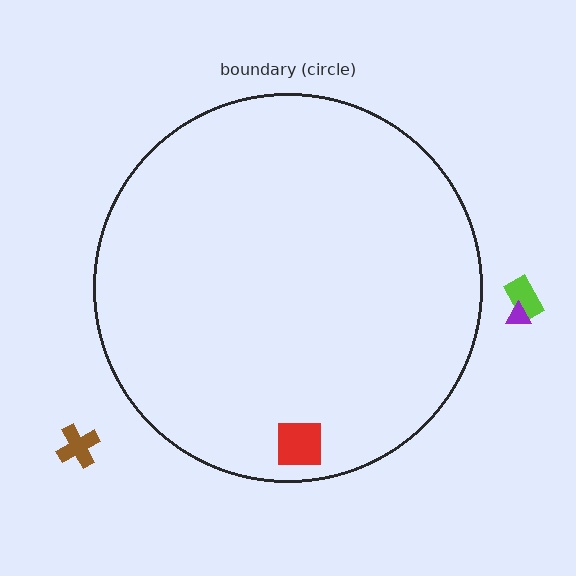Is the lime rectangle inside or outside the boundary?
Outside.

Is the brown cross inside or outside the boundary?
Outside.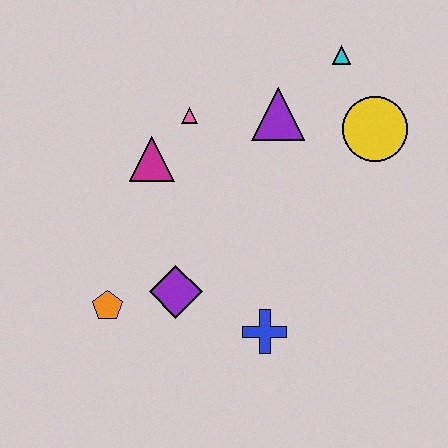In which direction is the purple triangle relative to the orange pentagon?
The purple triangle is above the orange pentagon.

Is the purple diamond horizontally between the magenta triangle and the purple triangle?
Yes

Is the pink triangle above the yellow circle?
Yes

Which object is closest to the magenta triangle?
The pink triangle is closest to the magenta triangle.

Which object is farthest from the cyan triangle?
The orange pentagon is farthest from the cyan triangle.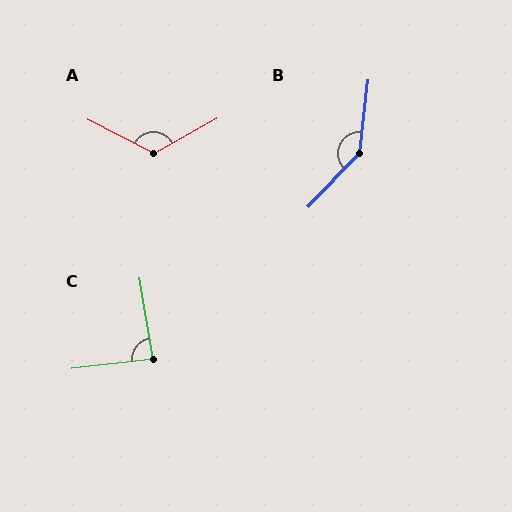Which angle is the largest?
B, at approximately 143 degrees.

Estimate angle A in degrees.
Approximately 124 degrees.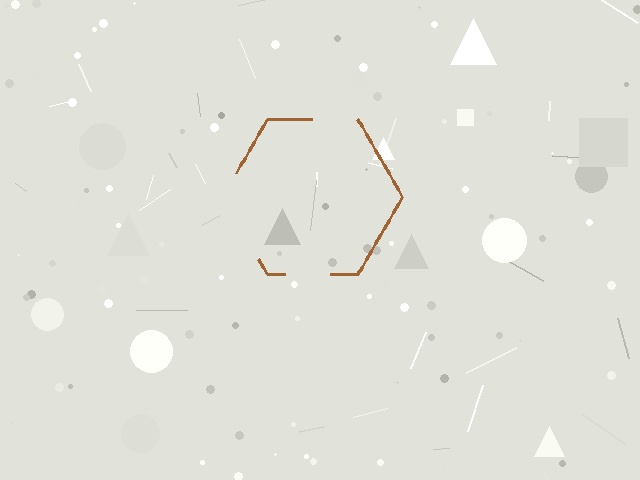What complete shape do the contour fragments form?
The contour fragments form a hexagon.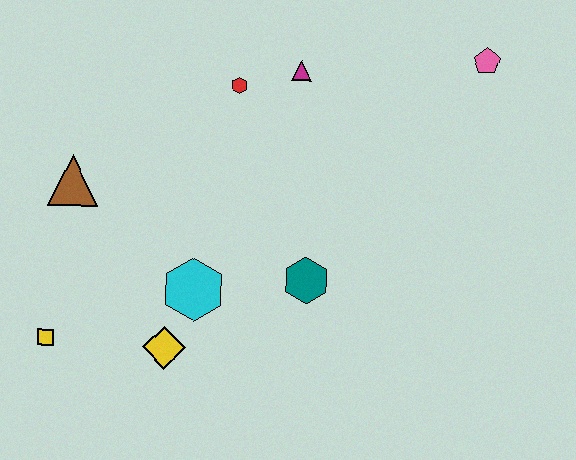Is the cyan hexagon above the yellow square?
Yes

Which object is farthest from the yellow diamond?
The pink pentagon is farthest from the yellow diamond.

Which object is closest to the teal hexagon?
The cyan hexagon is closest to the teal hexagon.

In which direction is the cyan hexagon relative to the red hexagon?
The cyan hexagon is below the red hexagon.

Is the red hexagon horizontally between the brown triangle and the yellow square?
No